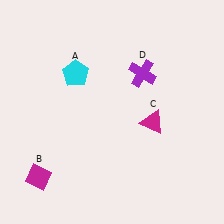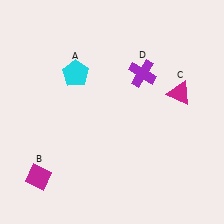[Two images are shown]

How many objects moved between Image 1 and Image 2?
1 object moved between the two images.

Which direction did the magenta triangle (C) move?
The magenta triangle (C) moved up.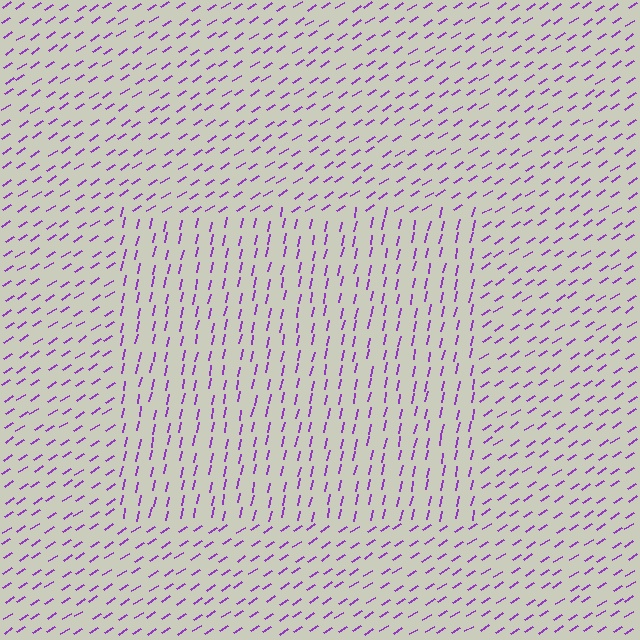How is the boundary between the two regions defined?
The boundary is defined purely by a change in line orientation (approximately 45 degrees difference). All lines are the same color and thickness.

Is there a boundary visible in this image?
Yes, there is a texture boundary formed by a change in line orientation.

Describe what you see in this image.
The image is filled with small purple line segments. A rectangle region in the image has lines oriented differently from the surrounding lines, creating a visible texture boundary.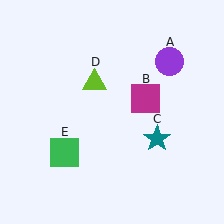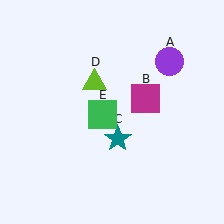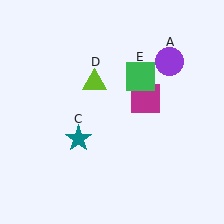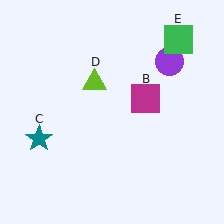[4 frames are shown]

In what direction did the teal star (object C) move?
The teal star (object C) moved left.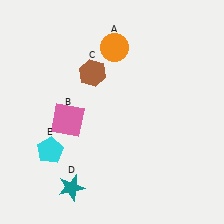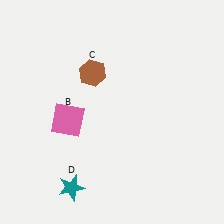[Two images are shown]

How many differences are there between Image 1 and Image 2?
There are 2 differences between the two images.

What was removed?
The orange circle (A), the cyan pentagon (E) were removed in Image 2.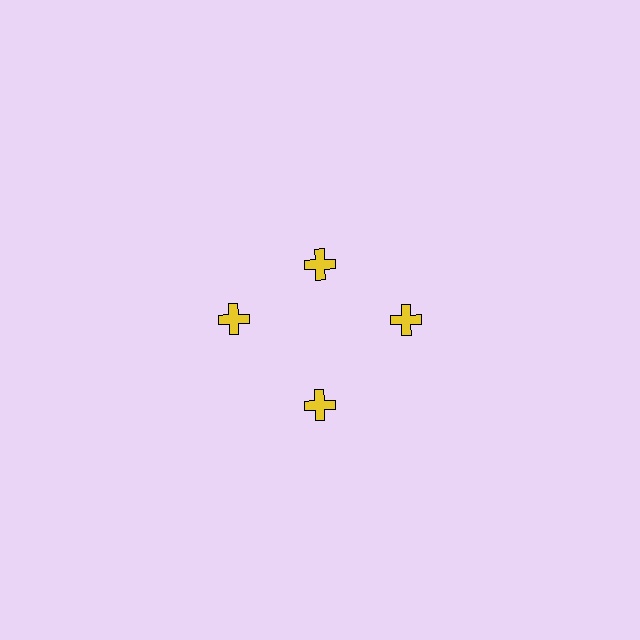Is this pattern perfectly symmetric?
No. The 4 yellow crosses are arranged in a ring, but one element near the 12 o'clock position is pulled inward toward the center, breaking the 4-fold rotational symmetry.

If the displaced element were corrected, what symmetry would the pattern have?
It would have 4-fold rotational symmetry — the pattern would map onto itself every 90 degrees.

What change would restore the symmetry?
The symmetry would be restored by moving it outward, back onto the ring so that all 4 crosses sit at equal angles and equal distance from the center.